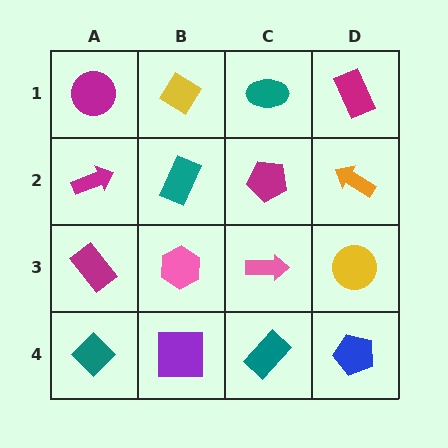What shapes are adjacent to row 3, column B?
A teal rectangle (row 2, column B), a purple square (row 4, column B), a magenta rectangle (row 3, column A), a pink arrow (row 3, column C).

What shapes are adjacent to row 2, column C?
A teal ellipse (row 1, column C), a pink arrow (row 3, column C), a teal rectangle (row 2, column B), an orange arrow (row 2, column D).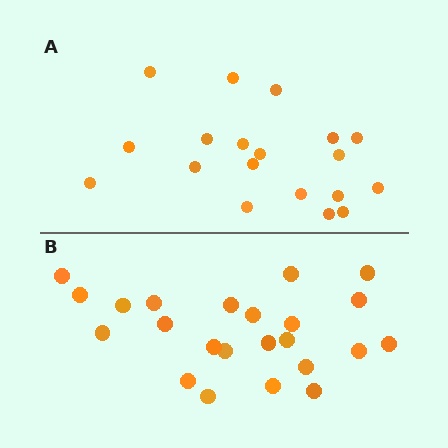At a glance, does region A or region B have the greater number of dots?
Region B (the bottom region) has more dots.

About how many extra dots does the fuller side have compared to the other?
Region B has about 4 more dots than region A.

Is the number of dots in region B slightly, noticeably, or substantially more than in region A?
Region B has only slightly more — the two regions are fairly close. The ratio is roughly 1.2 to 1.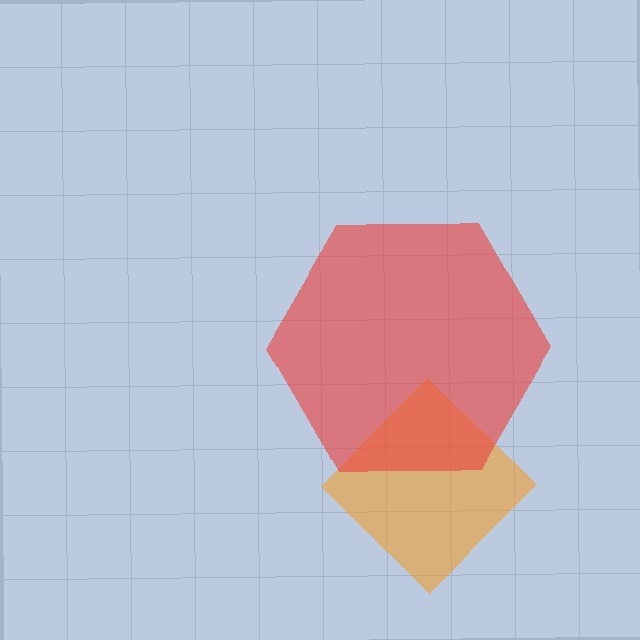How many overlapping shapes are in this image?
There are 2 overlapping shapes in the image.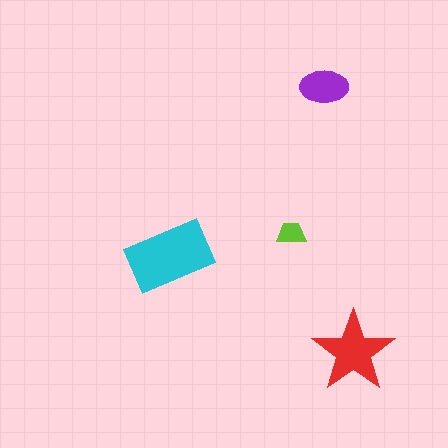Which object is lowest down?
The red star is bottommost.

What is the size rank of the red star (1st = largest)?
2nd.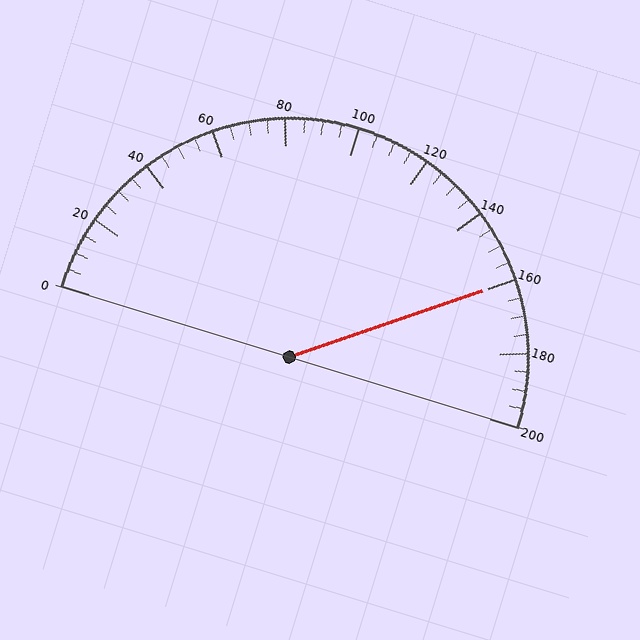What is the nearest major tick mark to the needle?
The nearest major tick mark is 160.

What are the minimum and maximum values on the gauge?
The gauge ranges from 0 to 200.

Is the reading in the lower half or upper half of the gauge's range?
The reading is in the upper half of the range (0 to 200).